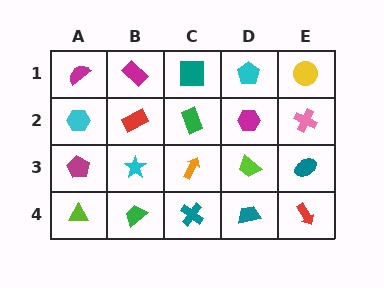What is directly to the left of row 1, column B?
A magenta semicircle.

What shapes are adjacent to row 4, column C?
An orange arrow (row 3, column C), a green trapezoid (row 4, column B), a teal trapezoid (row 4, column D).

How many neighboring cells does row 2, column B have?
4.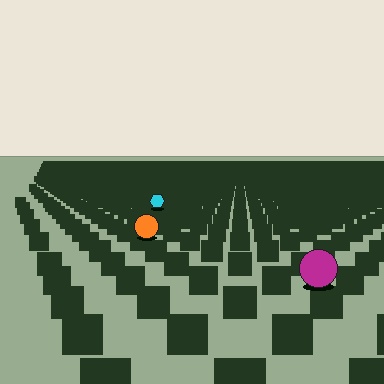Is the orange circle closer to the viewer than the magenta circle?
No. The magenta circle is closer — you can tell from the texture gradient: the ground texture is coarser near it.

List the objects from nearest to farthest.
From nearest to farthest: the magenta circle, the orange circle, the cyan hexagon.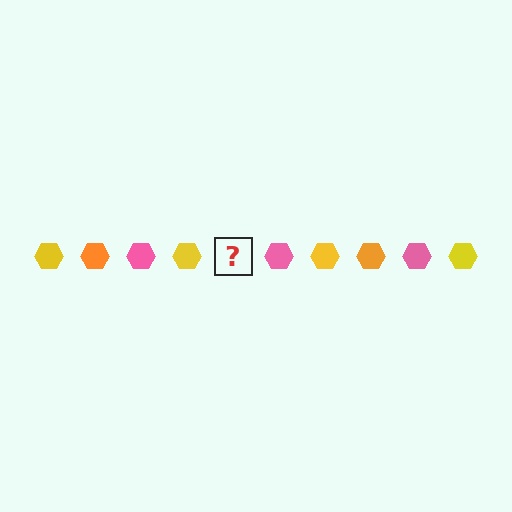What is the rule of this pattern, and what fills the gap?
The rule is that the pattern cycles through yellow, orange, pink hexagons. The gap should be filled with an orange hexagon.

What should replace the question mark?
The question mark should be replaced with an orange hexagon.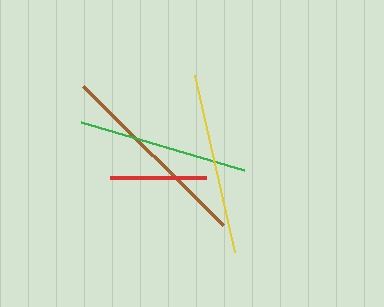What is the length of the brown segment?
The brown segment is approximately 197 pixels long.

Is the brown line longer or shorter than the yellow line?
The brown line is longer than the yellow line.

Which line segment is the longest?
The brown line is the longest at approximately 197 pixels.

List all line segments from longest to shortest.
From longest to shortest: brown, yellow, green, red.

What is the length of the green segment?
The green segment is approximately 170 pixels long.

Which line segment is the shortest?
The red line is the shortest at approximately 96 pixels.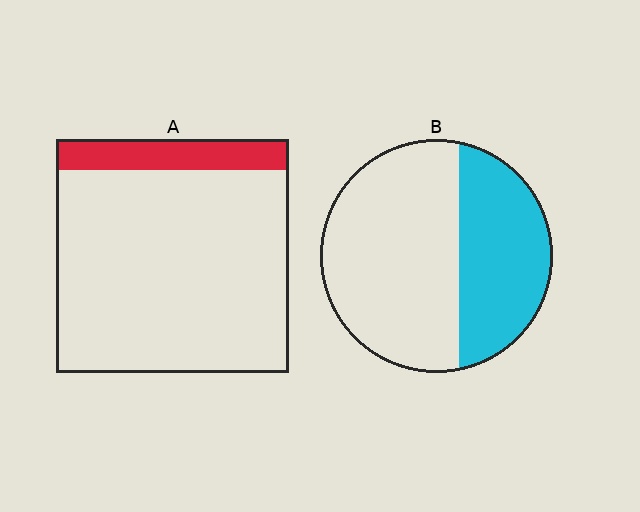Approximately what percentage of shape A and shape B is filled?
A is approximately 15% and B is approximately 40%.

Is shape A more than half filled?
No.